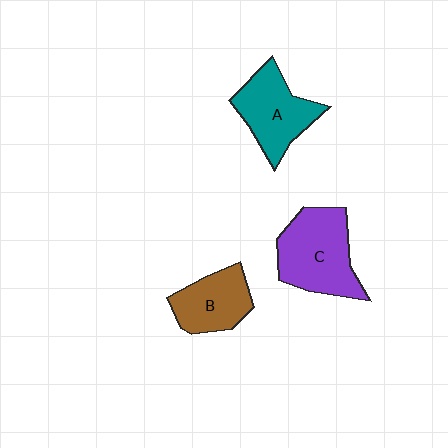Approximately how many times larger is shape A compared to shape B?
Approximately 1.2 times.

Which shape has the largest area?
Shape C (purple).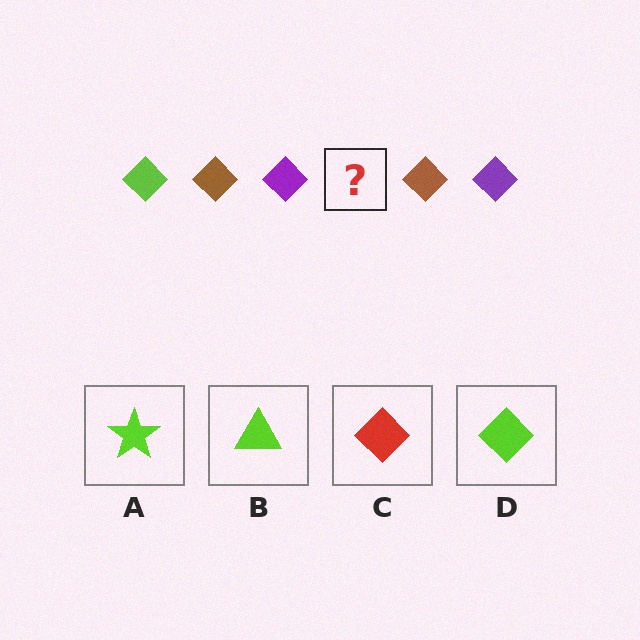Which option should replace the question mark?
Option D.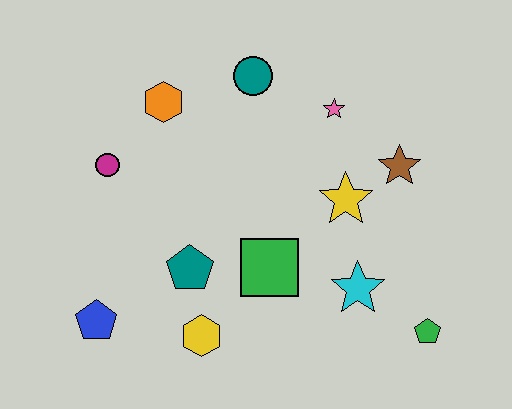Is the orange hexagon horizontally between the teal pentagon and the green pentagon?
No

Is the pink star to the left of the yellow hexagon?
No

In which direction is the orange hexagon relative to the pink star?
The orange hexagon is to the left of the pink star.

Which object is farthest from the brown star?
The blue pentagon is farthest from the brown star.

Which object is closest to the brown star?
The yellow star is closest to the brown star.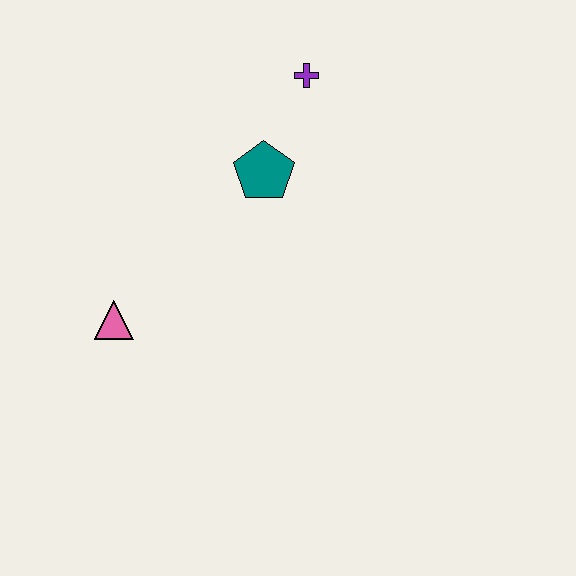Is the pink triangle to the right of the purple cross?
No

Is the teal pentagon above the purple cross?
No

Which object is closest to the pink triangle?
The teal pentagon is closest to the pink triangle.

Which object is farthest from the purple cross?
The pink triangle is farthest from the purple cross.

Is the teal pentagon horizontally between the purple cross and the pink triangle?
Yes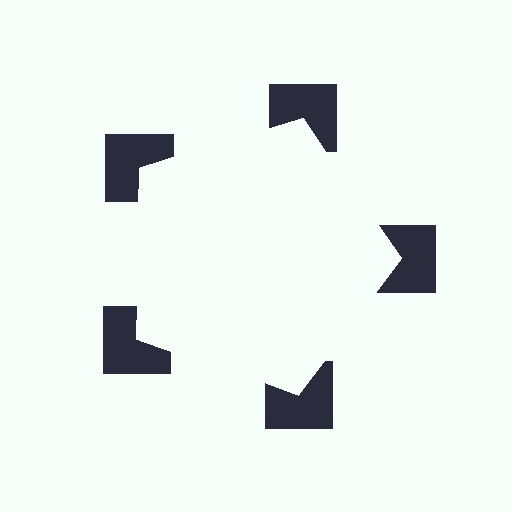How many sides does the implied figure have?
5 sides.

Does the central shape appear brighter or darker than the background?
It typically appears slightly brighter than the background, even though no actual brightness change is drawn.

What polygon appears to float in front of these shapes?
An illusory pentagon — its edges are inferred from the aligned wedge cuts in the notched squares, not physically drawn.